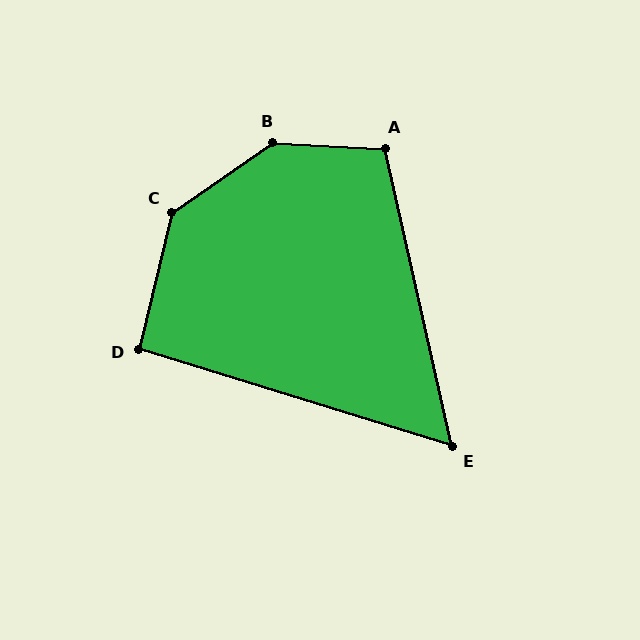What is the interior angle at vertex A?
Approximately 106 degrees (obtuse).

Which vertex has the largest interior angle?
B, at approximately 143 degrees.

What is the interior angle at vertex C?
Approximately 138 degrees (obtuse).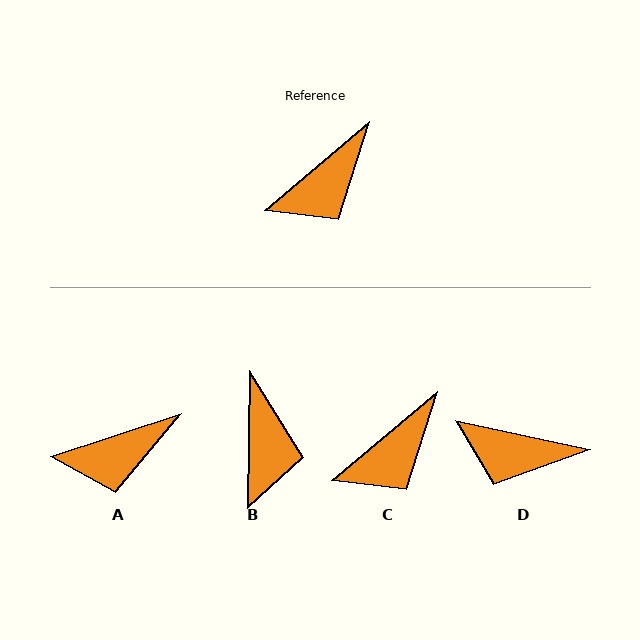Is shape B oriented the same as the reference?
No, it is off by about 49 degrees.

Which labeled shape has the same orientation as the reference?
C.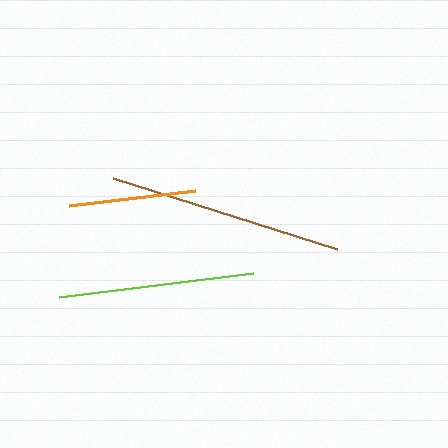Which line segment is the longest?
The brown line is the longest at approximately 236 pixels.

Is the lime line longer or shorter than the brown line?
The brown line is longer than the lime line.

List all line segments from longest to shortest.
From longest to shortest: brown, lime, orange.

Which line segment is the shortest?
The orange line is the shortest at approximately 127 pixels.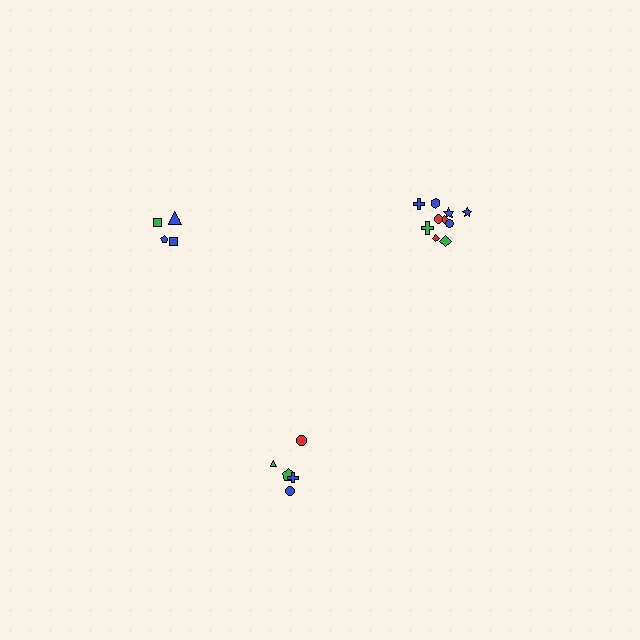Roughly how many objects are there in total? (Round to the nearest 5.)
Roughly 20 objects in total.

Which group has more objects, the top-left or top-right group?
The top-right group.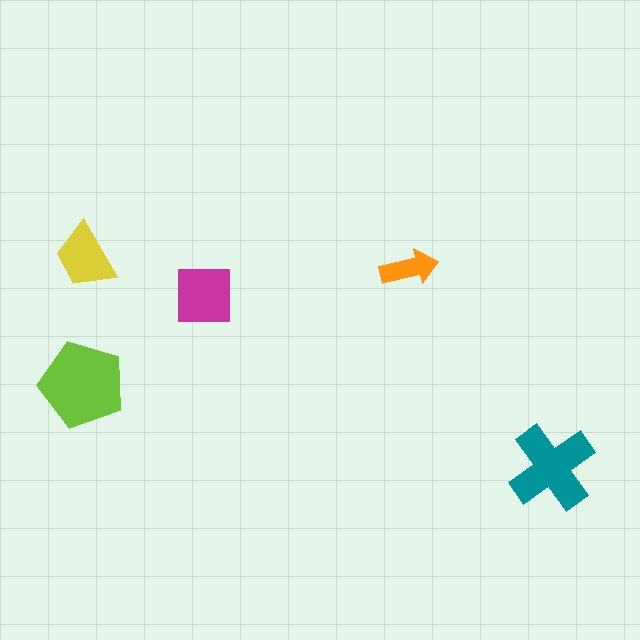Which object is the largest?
The lime pentagon.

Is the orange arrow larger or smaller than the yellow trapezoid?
Smaller.